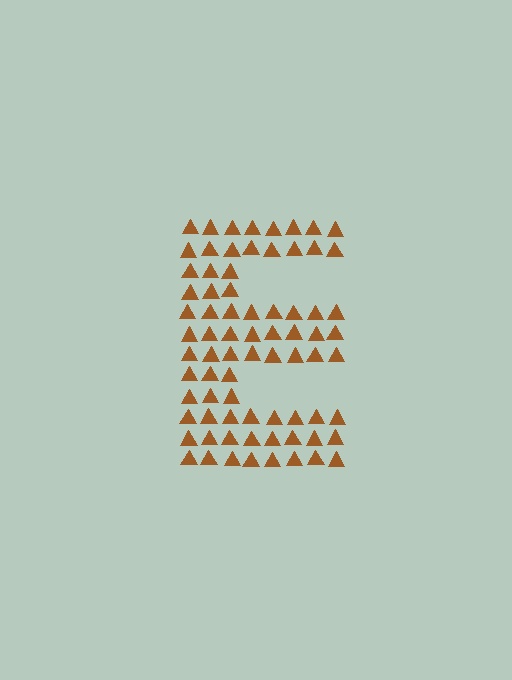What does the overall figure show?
The overall figure shows the letter E.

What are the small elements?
The small elements are triangles.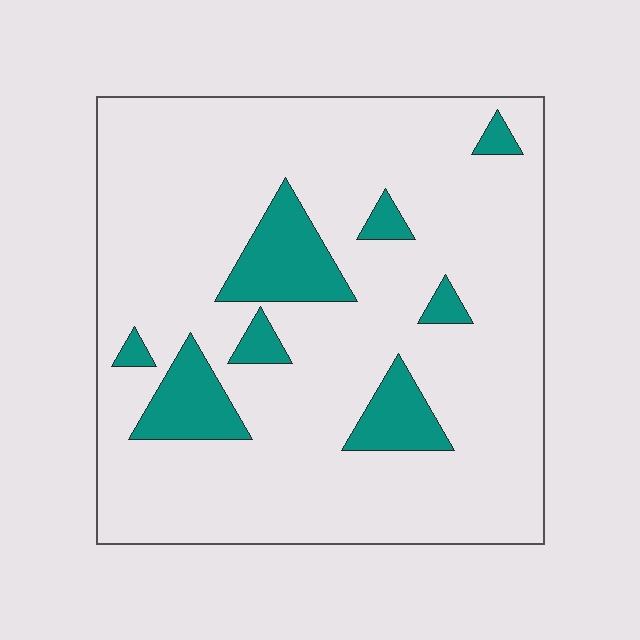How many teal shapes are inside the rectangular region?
8.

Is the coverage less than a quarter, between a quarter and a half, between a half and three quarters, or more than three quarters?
Less than a quarter.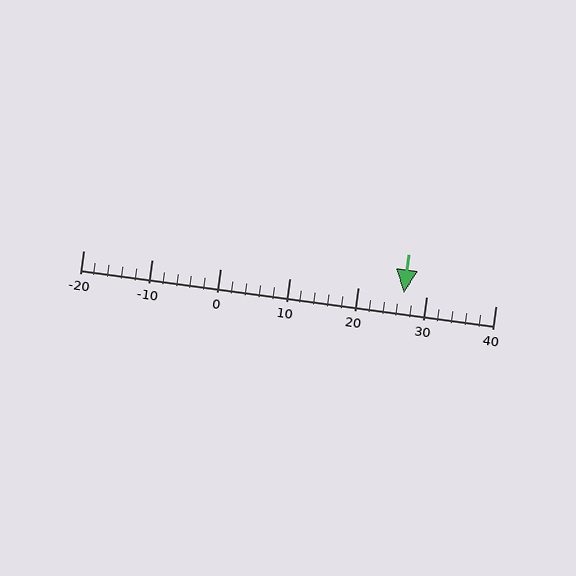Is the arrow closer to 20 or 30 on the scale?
The arrow is closer to 30.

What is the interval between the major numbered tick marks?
The major tick marks are spaced 10 units apart.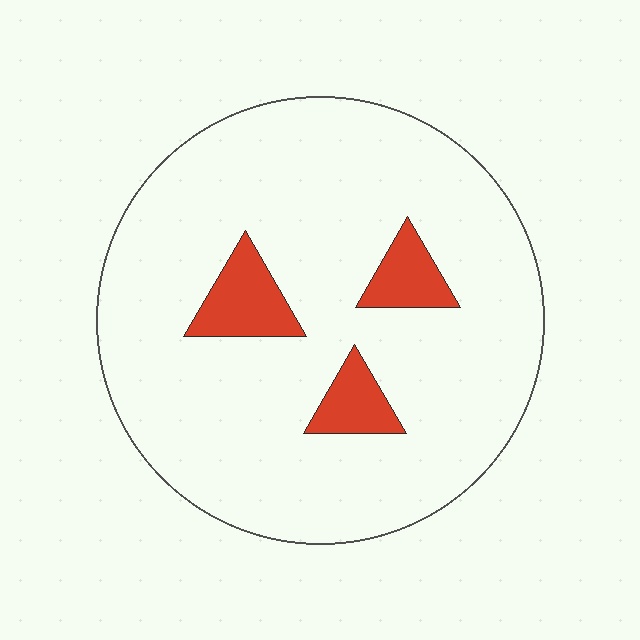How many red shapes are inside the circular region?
3.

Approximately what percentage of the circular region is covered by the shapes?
Approximately 10%.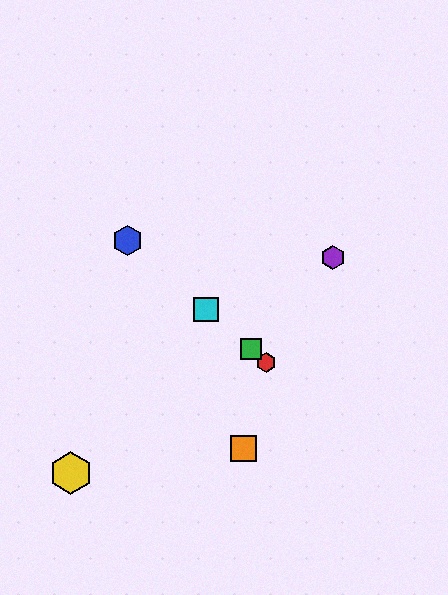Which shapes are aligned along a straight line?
The red hexagon, the blue hexagon, the green square, the cyan square are aligned along a straight line.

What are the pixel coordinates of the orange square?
The orange square is at (244, 449).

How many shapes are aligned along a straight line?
4 shapes (the red hexagon, the blue hexagon, the green square, the cyan square) are aligned along a straight line.